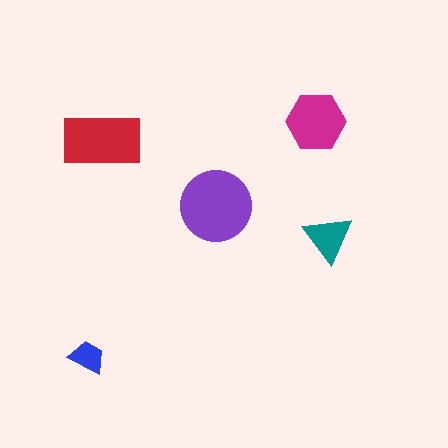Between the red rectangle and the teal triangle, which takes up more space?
The red rectangle.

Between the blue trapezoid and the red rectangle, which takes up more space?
The red rectangle.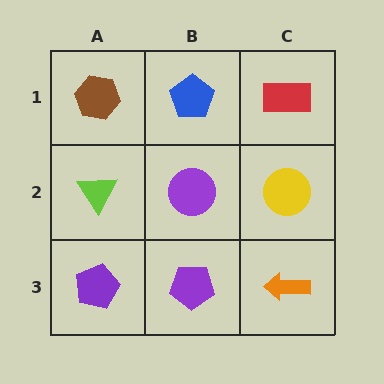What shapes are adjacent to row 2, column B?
A blue pentagon (row 1, column B), a purple pentagon (row 3, column B), a lime triangle (row 2, column A), a yellow circle (row 2, column C).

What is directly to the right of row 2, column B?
A yellow circle.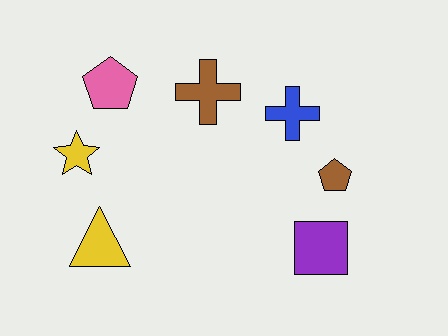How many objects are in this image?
There are 7 objects.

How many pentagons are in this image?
There are 2 pentagons.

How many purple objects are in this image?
There is 1 purple object.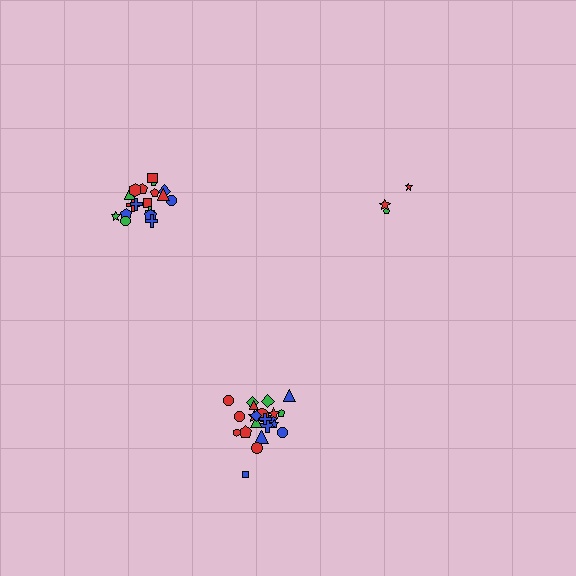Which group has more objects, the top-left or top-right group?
The top-left group.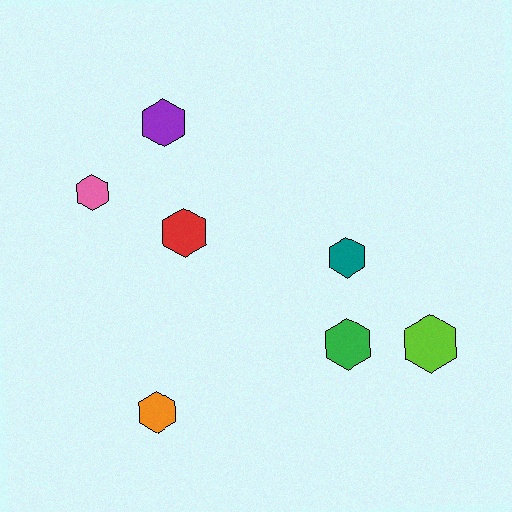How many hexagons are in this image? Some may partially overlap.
There are 7 hexagons.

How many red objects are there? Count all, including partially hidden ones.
There is 1 red object.